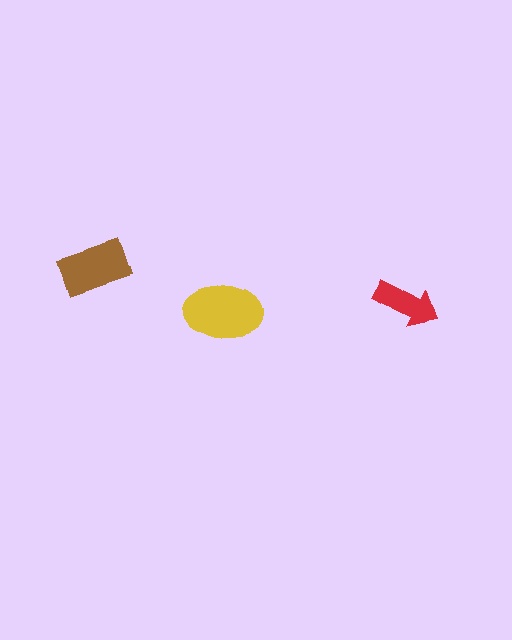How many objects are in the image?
There are 3 objects in the image.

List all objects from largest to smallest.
The yellow ellipse, the brown rectangle, the red arrow.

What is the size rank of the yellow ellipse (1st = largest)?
1st.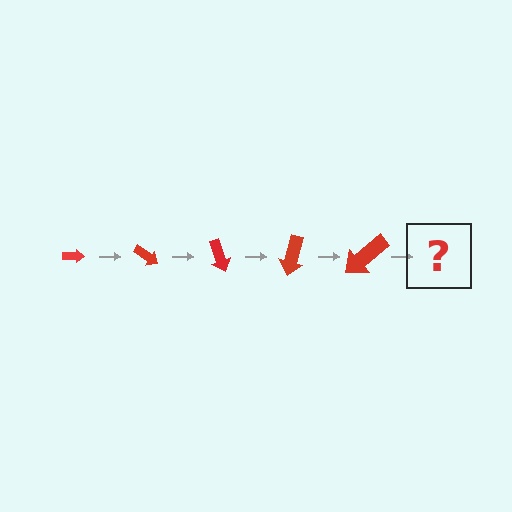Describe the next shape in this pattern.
It should be an arrow, larger than the previous one and rotated 175 degrees from the start.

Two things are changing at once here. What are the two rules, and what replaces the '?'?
The two rules are that the arrow grows larger each step and it rotates 35 degrees each step. The '?' should be an arrow, larger than the previous one and rotated 175 degrees from the start.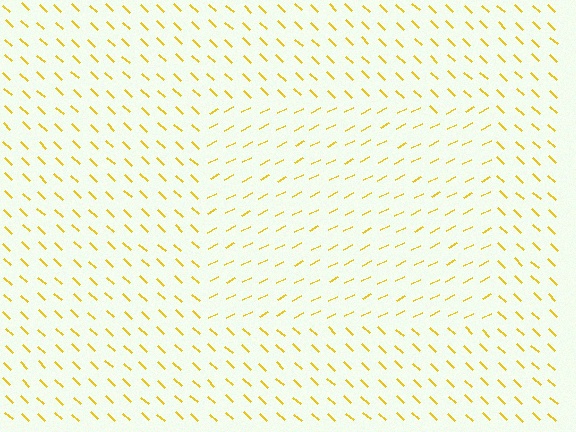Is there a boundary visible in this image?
Yes, there is a texture boundary formed by a change in line orientation.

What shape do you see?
I see a rectangle.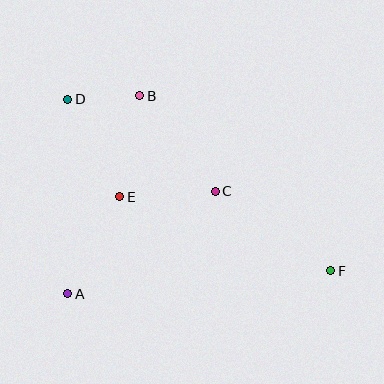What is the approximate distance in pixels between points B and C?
The distance between B and C is approximately 122 pixels.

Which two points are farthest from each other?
Points D and F are farthest from each other.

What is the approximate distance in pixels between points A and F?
The distance between A and F is approximately 264 pixels.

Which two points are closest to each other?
Points B and D are closest to each other.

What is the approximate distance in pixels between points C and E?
The distance between C and E is approximately 96 pixels.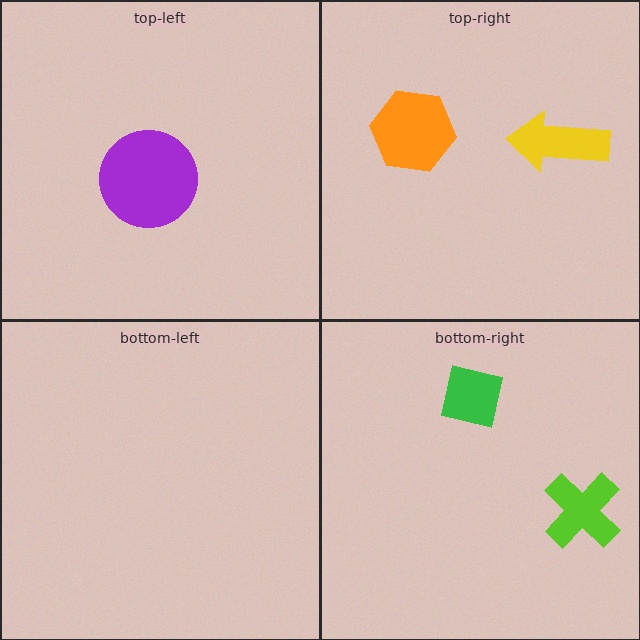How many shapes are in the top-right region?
2.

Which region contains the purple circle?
The top-left region.